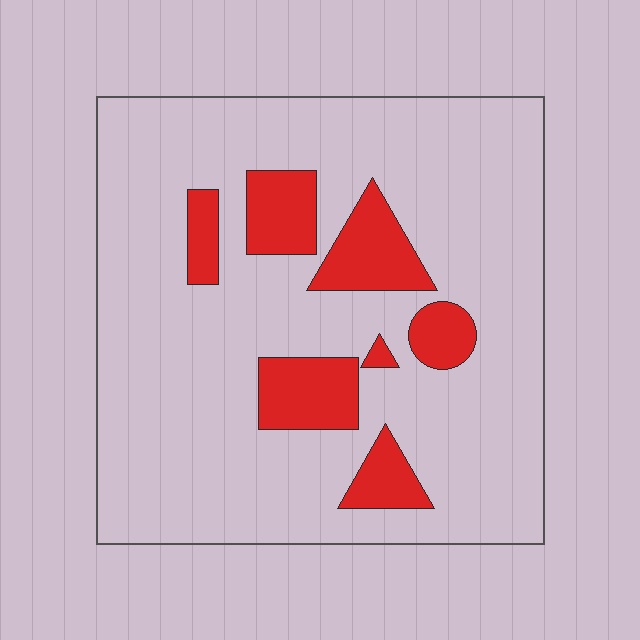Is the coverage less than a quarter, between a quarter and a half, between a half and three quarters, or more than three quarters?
Less than a quarter.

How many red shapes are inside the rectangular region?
7.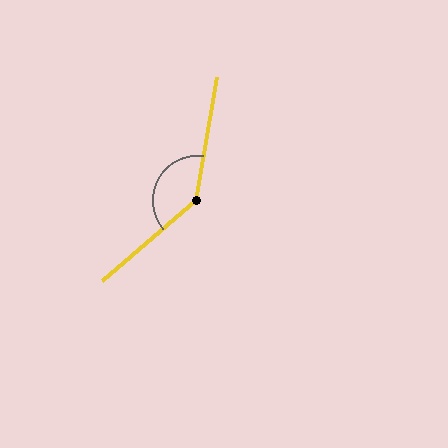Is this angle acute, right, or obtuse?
It is obtuse.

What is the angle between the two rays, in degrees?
Approximately 140 degrees.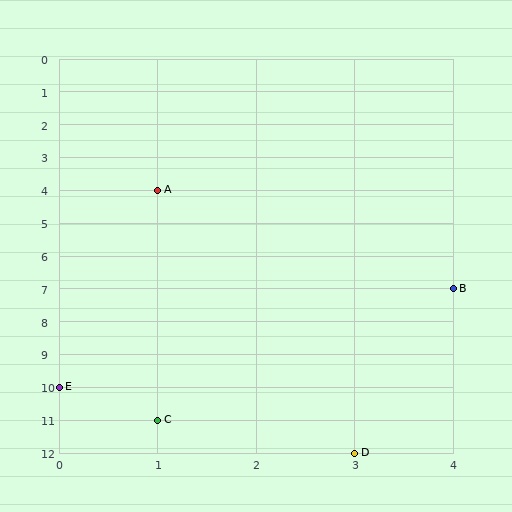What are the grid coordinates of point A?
Point A is at grid coordinates (1, 4).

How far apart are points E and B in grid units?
Points E and B are 4 columns and 3 rows apart (about 5.0 grid units diagonally).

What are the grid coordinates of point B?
Point B is at grid coordinates (4, 7).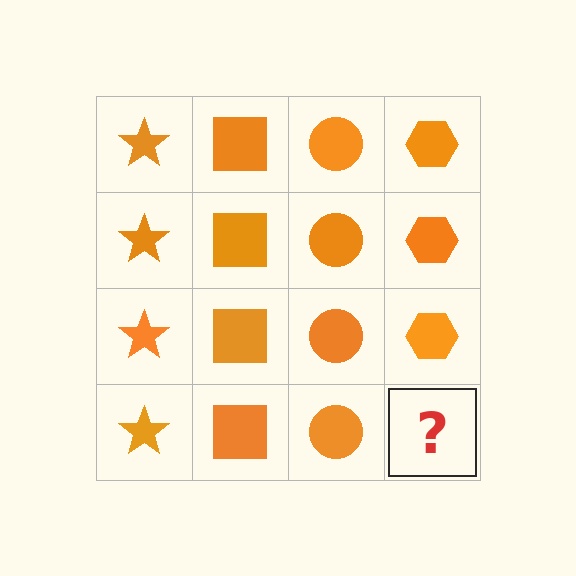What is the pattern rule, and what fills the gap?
The rule is that each column has a consistent shape. The gap should be filled with an orange hexagon.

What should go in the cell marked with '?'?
The missing cell should contain an orange hexagon.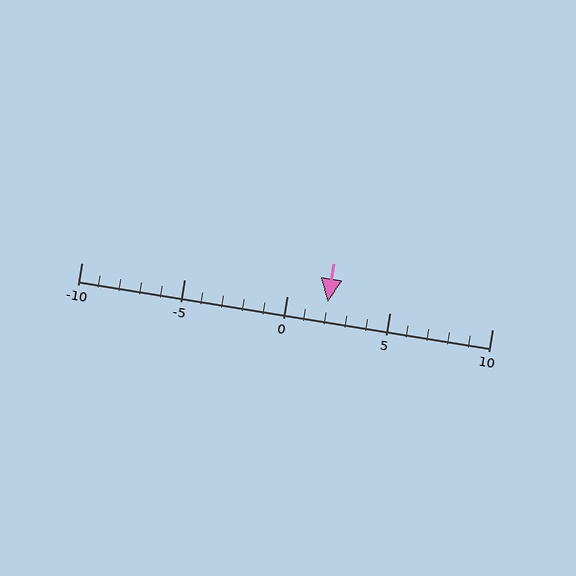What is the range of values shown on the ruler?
The ruler shows values from -10 to 10.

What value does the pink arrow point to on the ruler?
The pink arrow points to approximately 2.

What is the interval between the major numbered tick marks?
The major tick marks are spaced 5 units apart.